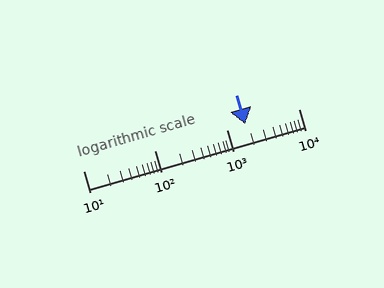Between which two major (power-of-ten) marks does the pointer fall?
The pointer is between 1000 and 10000.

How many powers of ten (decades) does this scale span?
The scale spans 3 decades, from 10 to 10000.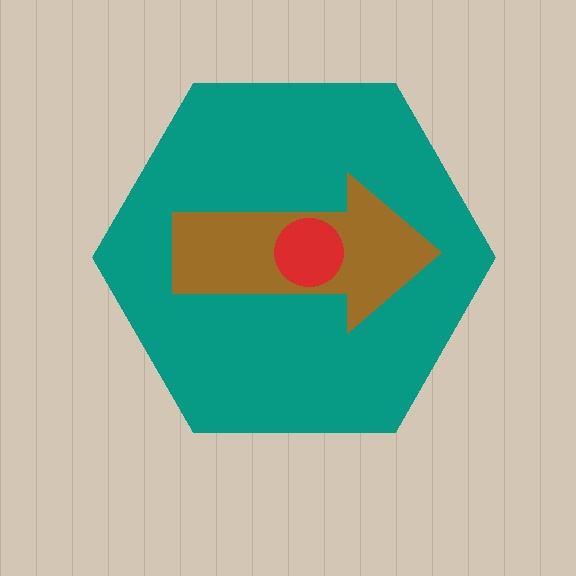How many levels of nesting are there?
3.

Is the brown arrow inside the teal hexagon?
Yes.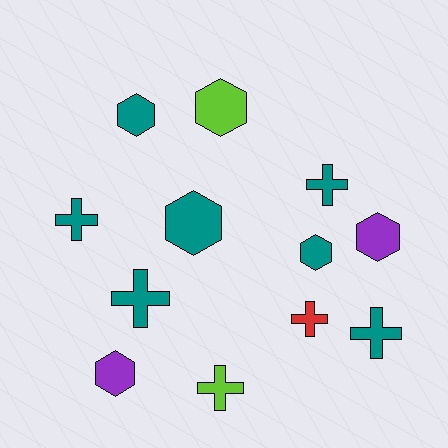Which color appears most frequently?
Teal, with 7 objects.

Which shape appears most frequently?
Cross, with 6 objects.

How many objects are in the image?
There are 12 objects.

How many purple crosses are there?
There are no purple crosses.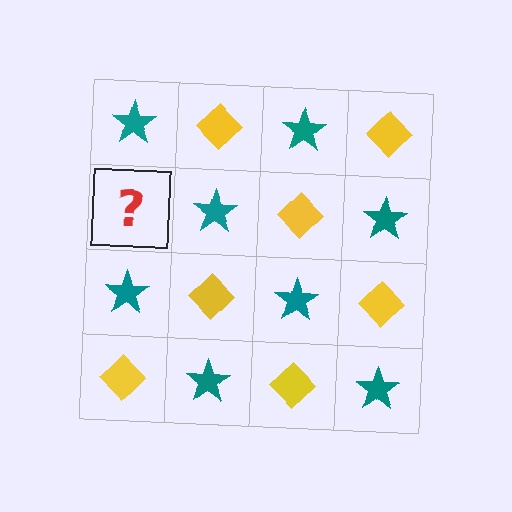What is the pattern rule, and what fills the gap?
The rule is that it alternates teal star and yellow diamond in a checkerboard pattern. The gap should be filled with a yellow diamond.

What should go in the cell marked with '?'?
The missing cell should contain a yellow diamond.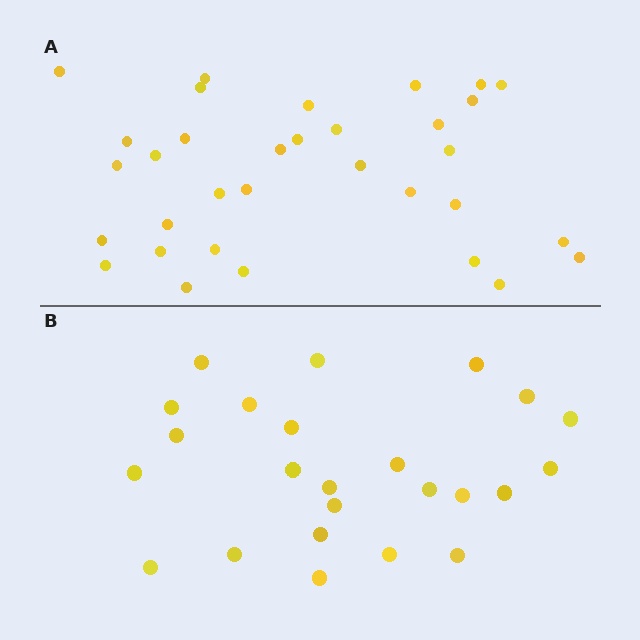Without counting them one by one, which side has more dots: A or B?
Region A (the top region) has more dots.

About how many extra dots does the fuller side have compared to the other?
Region A has roughly 8 or so more dots than region B.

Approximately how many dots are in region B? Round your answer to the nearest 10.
About 20 dots. (The exact count is 24, which rounds to 20.)